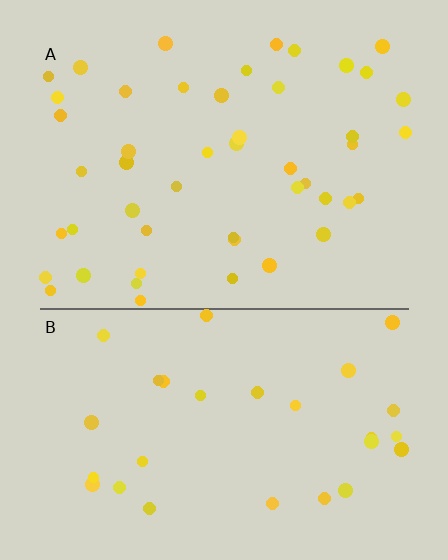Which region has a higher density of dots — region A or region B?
A (the top).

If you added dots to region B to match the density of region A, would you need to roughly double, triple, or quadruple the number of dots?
Approximately double.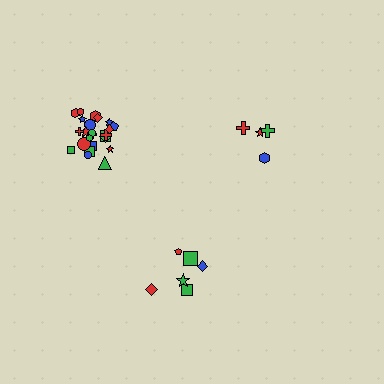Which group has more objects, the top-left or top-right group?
The top-left group.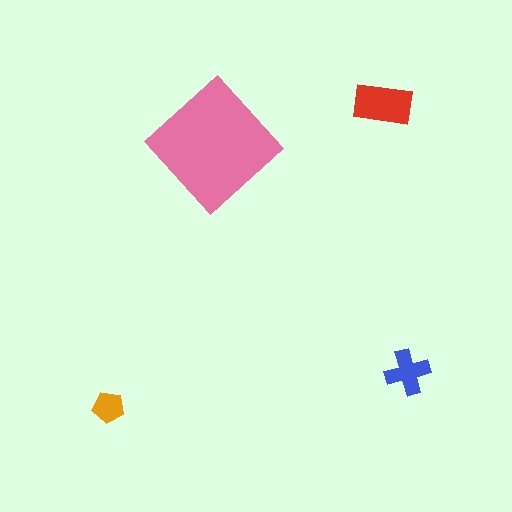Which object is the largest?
The pink diamond.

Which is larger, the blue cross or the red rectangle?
The red rectangle.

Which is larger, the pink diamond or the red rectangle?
The pink diamond.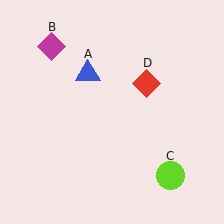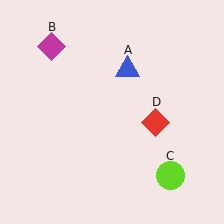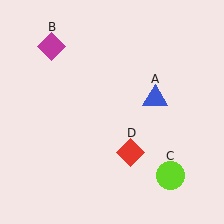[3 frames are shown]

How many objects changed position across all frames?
2 objects changed position: blue triangle (object A), red diamond (object D).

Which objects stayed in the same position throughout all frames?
Magenta diamond (object B) and lime circle (object C) remained stationary.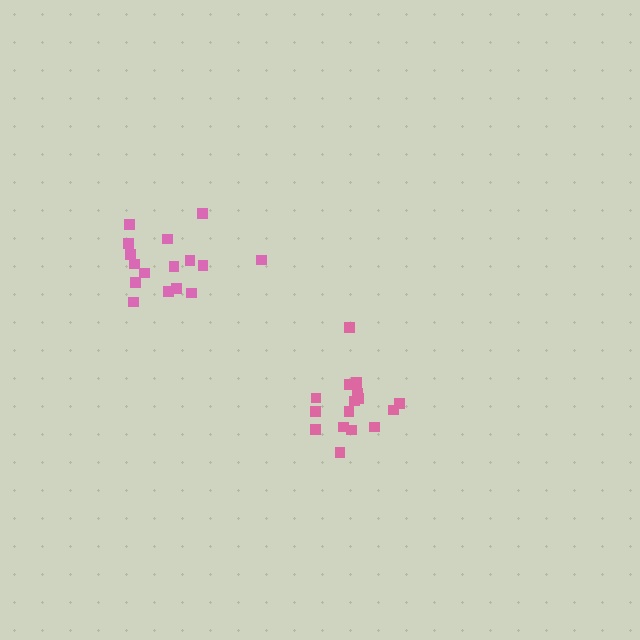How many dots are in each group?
Group 1: 16 dots, Group 2: 16 dots (32 total).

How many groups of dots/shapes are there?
There are 2 groups.